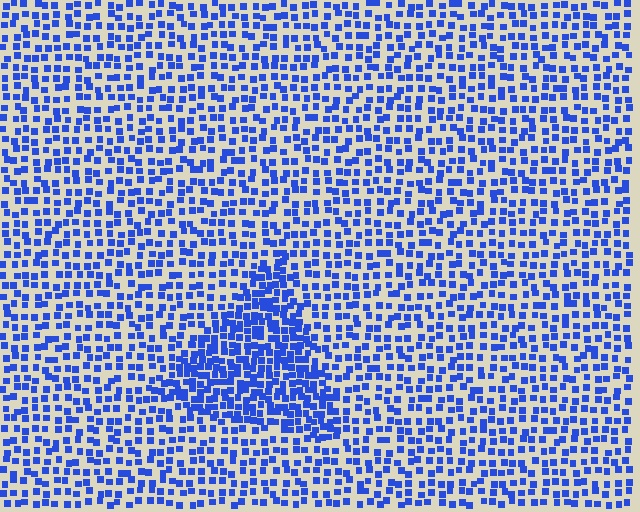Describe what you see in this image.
The image contains small blue elements arranged at two different densities. A triangle-shaped region is visible where the elements are more densely packed than the surrounding area.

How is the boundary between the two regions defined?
The boundary is defined by a change in element density (approximately 1.9x ratio). All elements are the same color, size, and shape.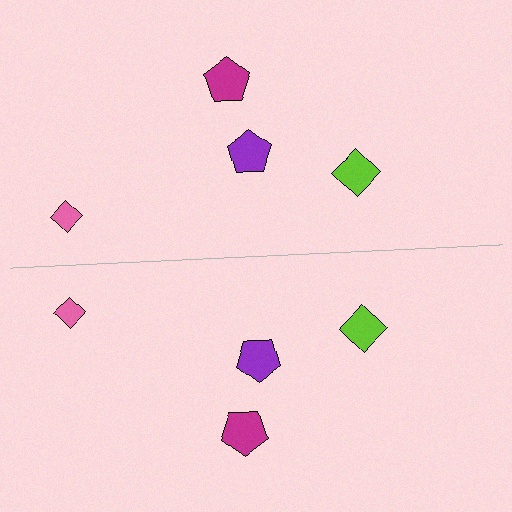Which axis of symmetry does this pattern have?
The pattern has a horizontal axis of symmetry running through the center of the image.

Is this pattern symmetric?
Yes, this pattern has bilateral (reflection) symmetry.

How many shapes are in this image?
There are 8 shapes in this image.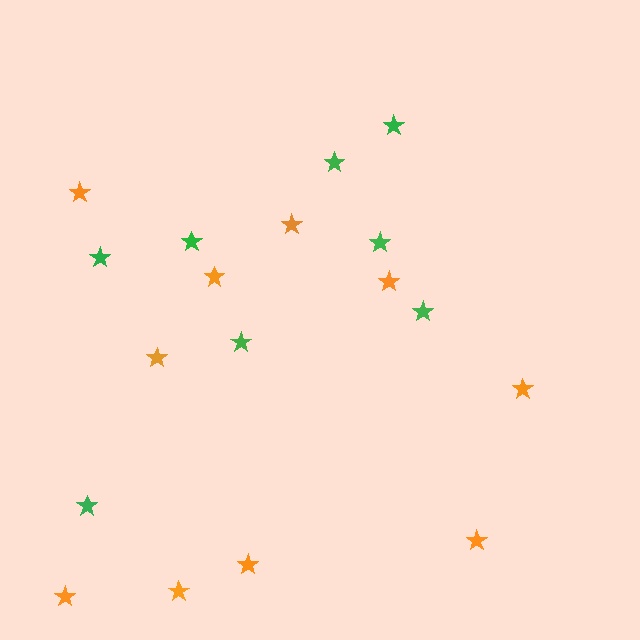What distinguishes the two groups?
There are 2 groups: one group of orange stars (10) and one group of green stars (8).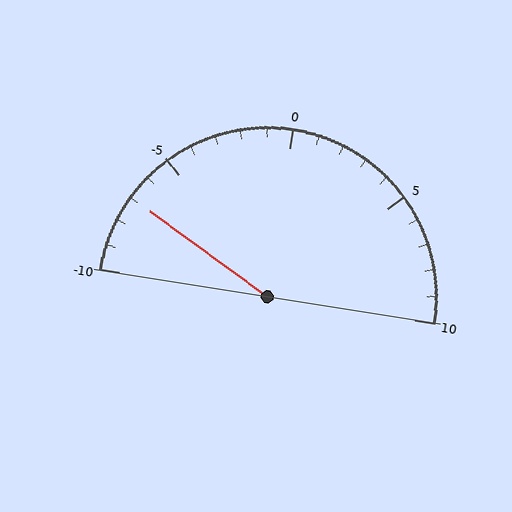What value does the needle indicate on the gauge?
The needle indicates approximately -7.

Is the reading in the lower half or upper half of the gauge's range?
The reading is in the lower half of the range (-10 to 10).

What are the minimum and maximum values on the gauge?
The gauge ranges from -10 to 10.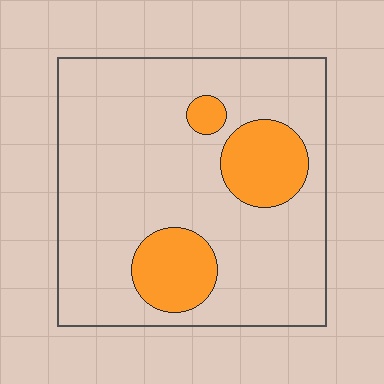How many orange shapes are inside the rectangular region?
3.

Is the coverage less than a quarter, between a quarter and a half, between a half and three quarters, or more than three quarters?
Less than a quarter.